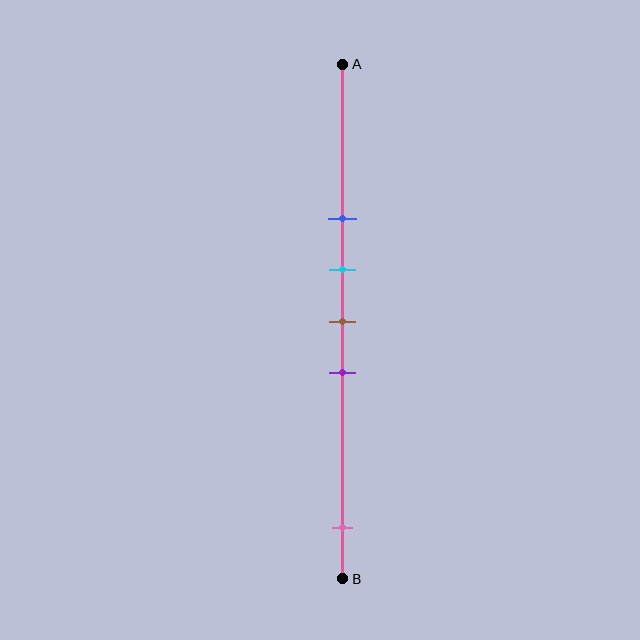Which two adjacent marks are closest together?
The cyan and brown marks are the closest adjacent pair.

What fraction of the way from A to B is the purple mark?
The purple mark is approximately 60% (0.6) of the way from A to B.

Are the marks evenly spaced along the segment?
No, the marks are not evenly spaced.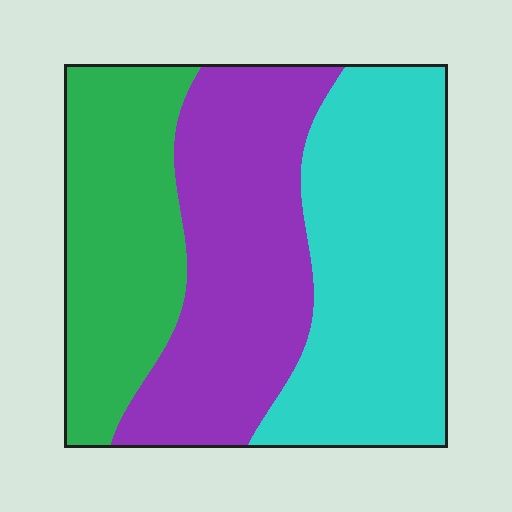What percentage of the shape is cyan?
Cyan covers around 40% of the shape.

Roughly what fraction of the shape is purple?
Purple covers about 35% of the shape.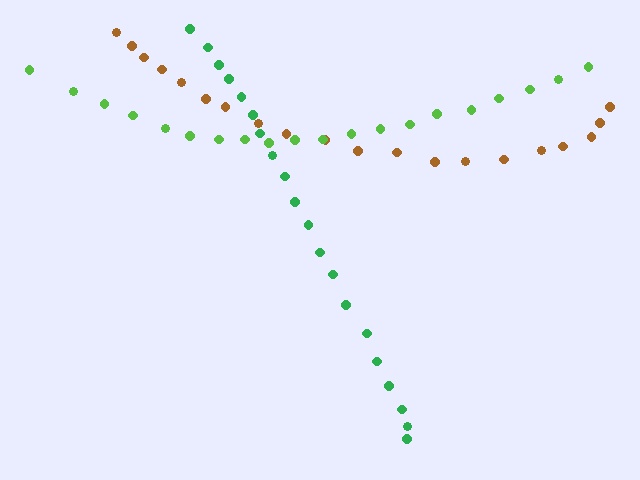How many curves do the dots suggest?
There are 3 distinct paths.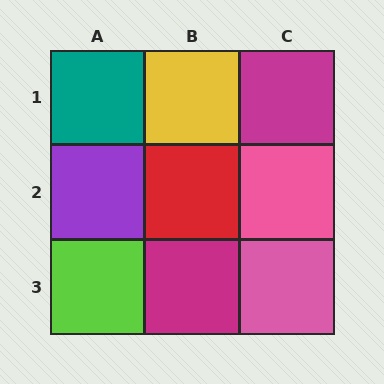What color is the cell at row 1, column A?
Teal.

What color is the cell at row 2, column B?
Red.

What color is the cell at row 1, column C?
Magenta.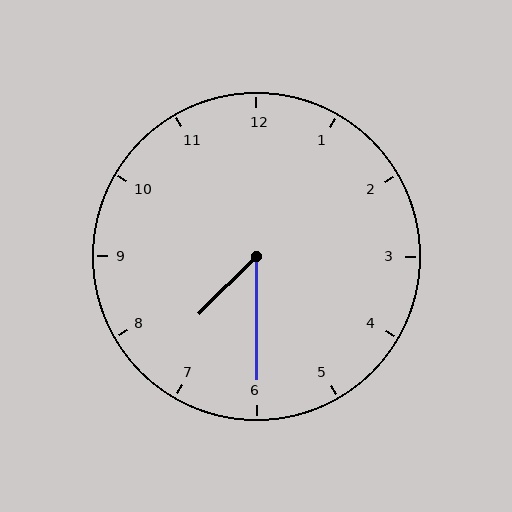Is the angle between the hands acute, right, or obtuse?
It is acute.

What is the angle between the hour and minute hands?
Approximately 45 degrees.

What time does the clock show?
7:30.